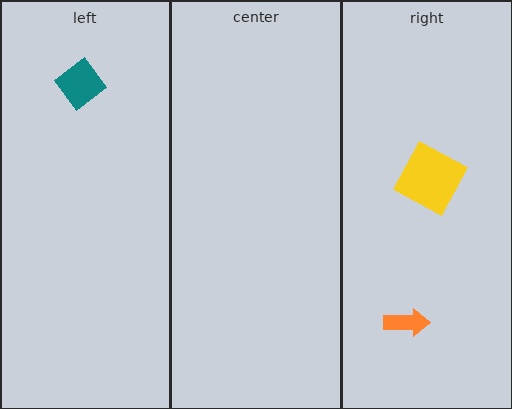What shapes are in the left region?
The teal diamond.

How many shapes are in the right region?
2.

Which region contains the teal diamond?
The left region.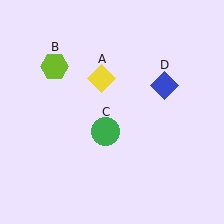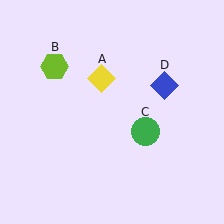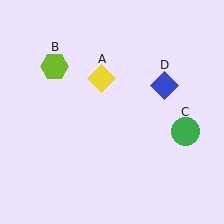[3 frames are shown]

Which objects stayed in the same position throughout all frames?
Yellow diamond (object A) and lime hexagon (object B) and blue diamond (object D) remained stationary.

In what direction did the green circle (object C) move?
The green circle (object C) moved right.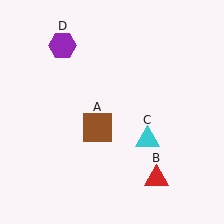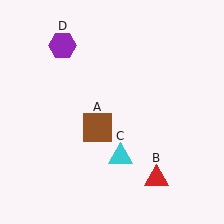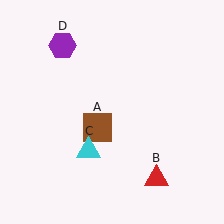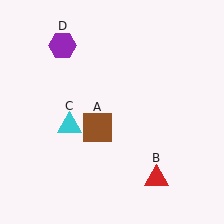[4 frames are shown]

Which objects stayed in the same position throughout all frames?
Brown square (object A) and red triangle (object B) and purple hexagon (object D) remained stationary.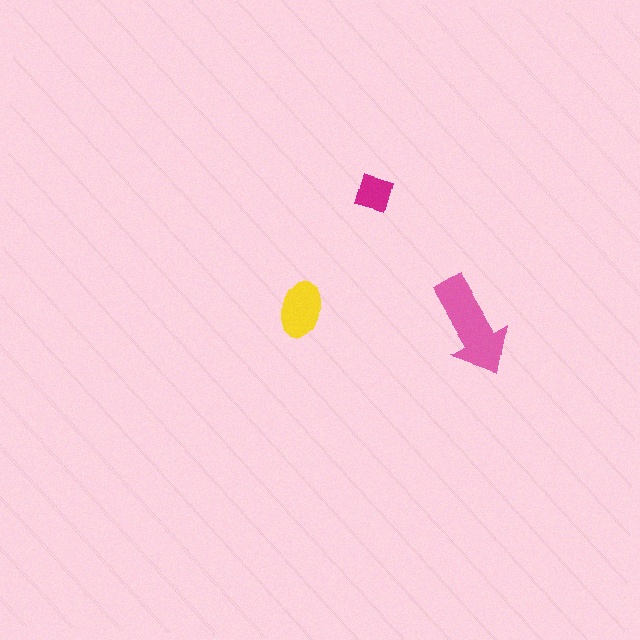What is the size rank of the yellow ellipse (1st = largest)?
2nd.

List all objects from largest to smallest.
The pink arrow, the yellow ellipse, the magenta diamond.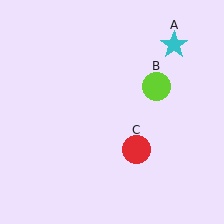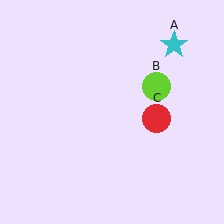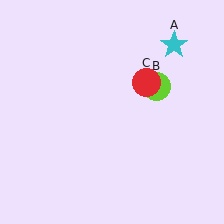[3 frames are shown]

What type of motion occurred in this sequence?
The red circle (object C) rotated counterclockwise around the center of the scene.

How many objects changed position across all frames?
1 object changed position: red circle (object C).